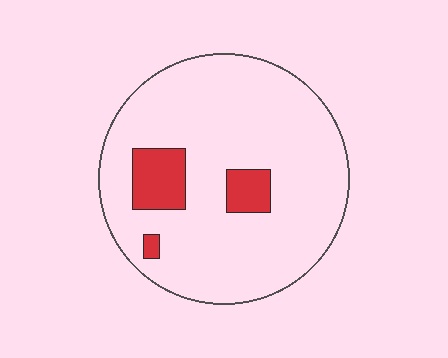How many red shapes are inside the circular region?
3.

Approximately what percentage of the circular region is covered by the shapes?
Approximately 10%.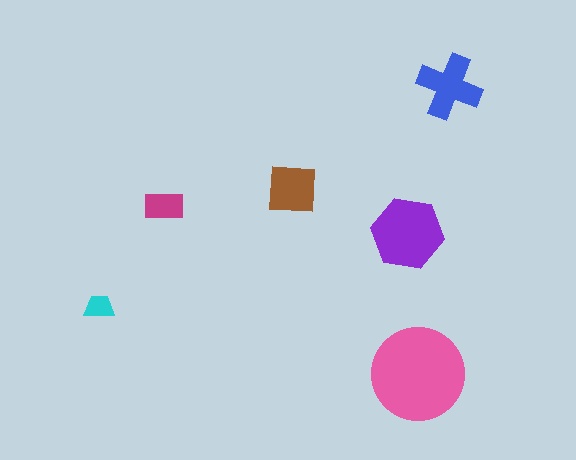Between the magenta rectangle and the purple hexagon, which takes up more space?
The purple hexagon.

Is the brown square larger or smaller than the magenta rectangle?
Larger.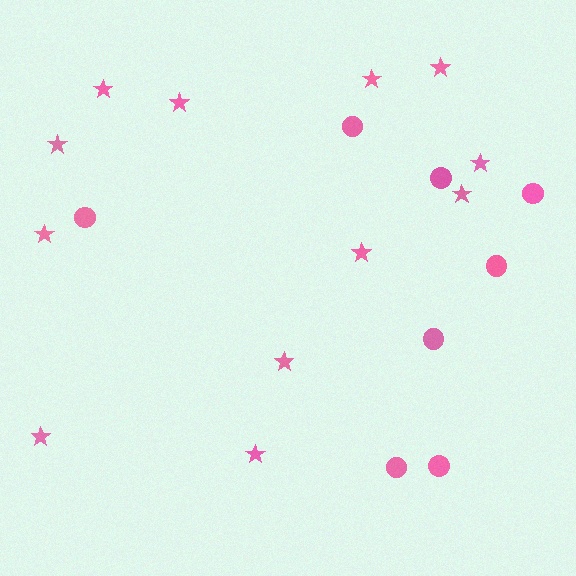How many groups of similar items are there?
There are 2 groups: one group of stars (12) and one group of circles (8).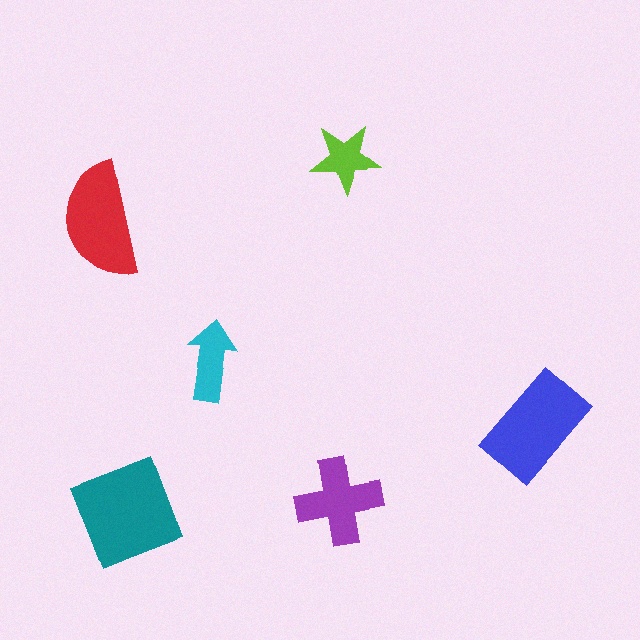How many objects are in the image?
There are 6 objects in the image.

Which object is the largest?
The teal square.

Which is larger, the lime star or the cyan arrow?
The cyan arrow.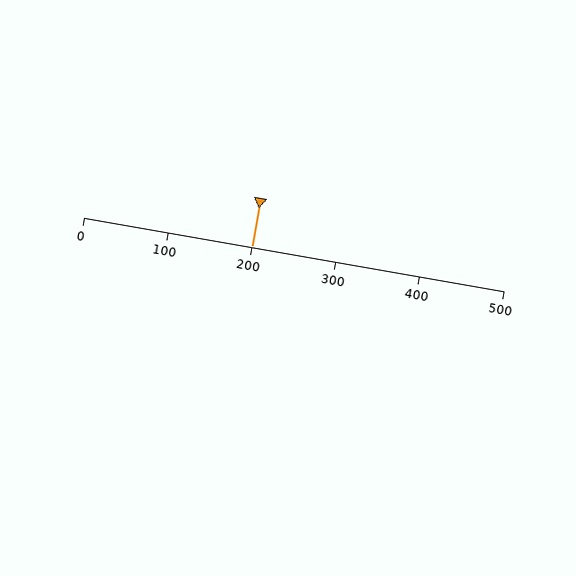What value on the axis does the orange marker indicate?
The marker indicates approximately 200.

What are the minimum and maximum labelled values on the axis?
The axis runs from 0 to 500.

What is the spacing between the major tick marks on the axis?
The major ticks are spaced 100 apart.